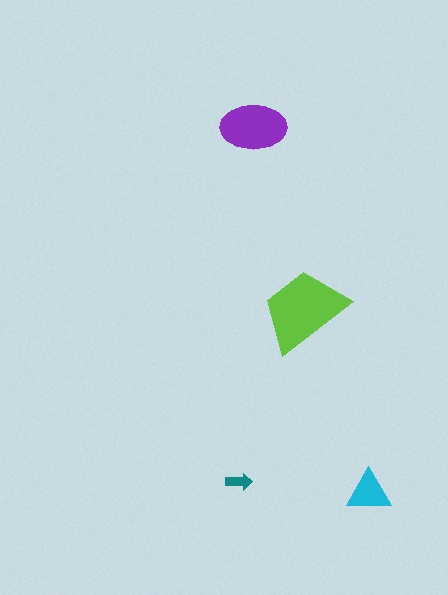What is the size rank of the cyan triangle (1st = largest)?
3rd.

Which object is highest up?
The purple ellipse is topmost.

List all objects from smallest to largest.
The teal arrow, the cyan triangle, the purple ellipse, the lime trapezoid.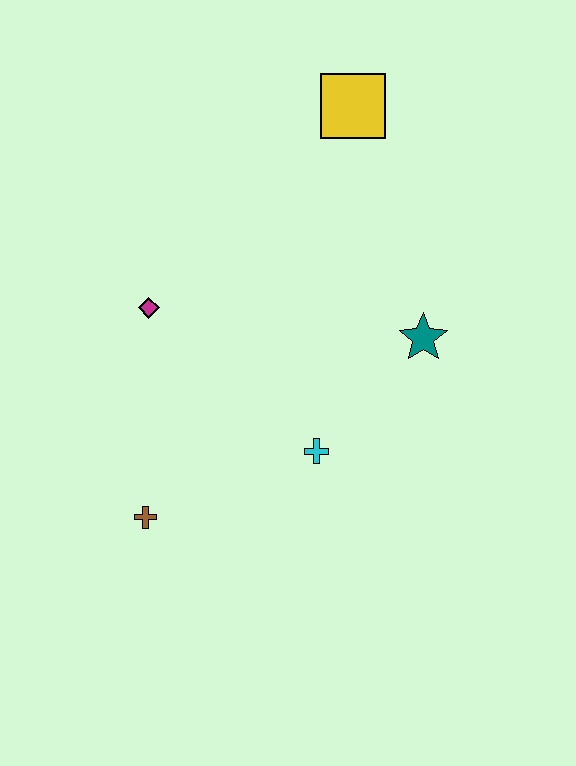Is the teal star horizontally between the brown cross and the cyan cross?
No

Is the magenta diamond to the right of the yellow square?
No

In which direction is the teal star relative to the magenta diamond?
The teal star is to the right of the magenta diamond.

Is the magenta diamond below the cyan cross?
No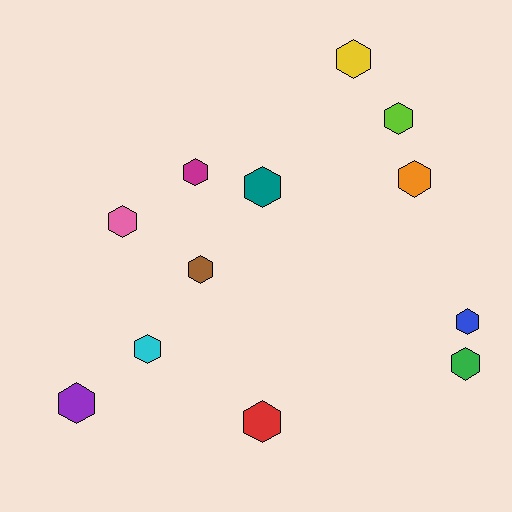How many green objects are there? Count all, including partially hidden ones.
There is 1 green object.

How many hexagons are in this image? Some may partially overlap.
There are 12 hexagons.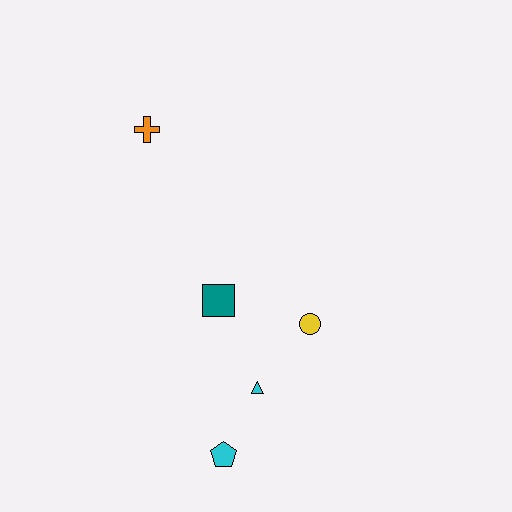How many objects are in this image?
There are 5 objects.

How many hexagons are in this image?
There are no hexagons.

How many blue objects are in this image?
There are no blue objects.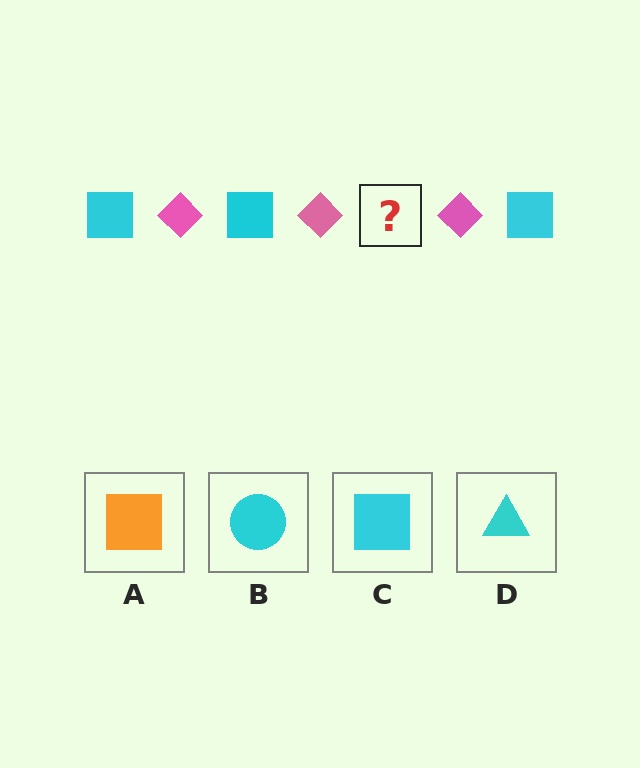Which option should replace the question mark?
Option C.